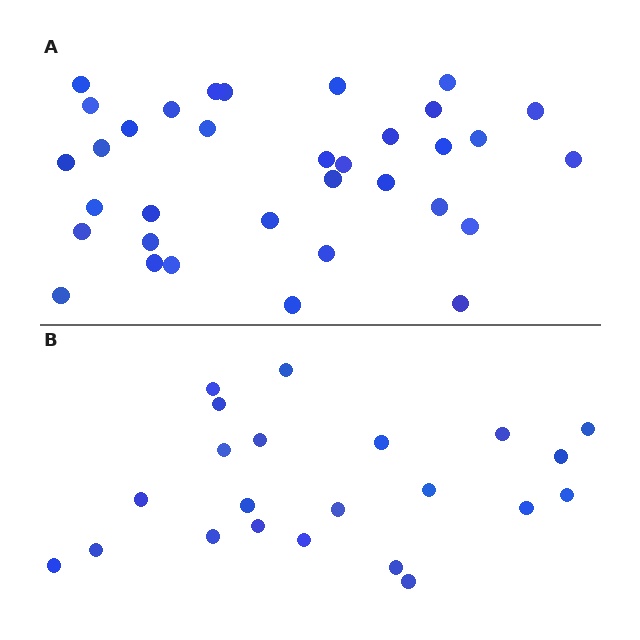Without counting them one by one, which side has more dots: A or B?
Region A (the top region) has more dots.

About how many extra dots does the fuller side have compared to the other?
Region A has roughly 12 or so more dots than region B.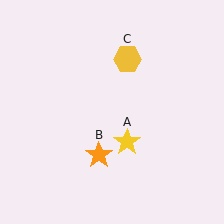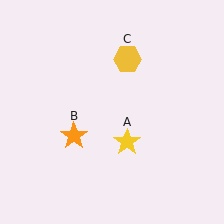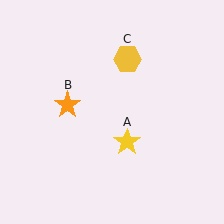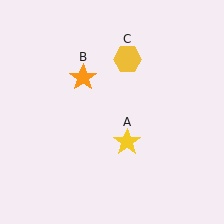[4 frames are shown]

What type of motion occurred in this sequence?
The orange star (object B) rotated clockwise around the center of the scene.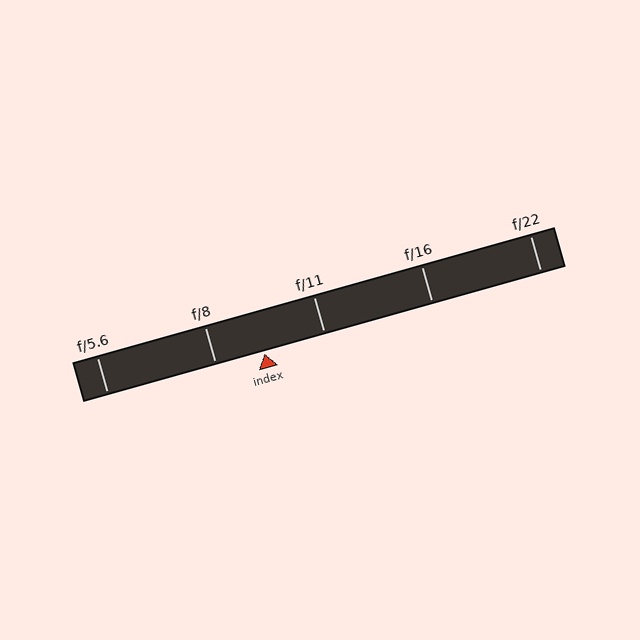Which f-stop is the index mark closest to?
The index mark is closest to f/8.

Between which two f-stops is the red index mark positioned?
The index mark is between f/8 and f/11.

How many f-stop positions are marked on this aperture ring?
There are 5 f-stop positions marked.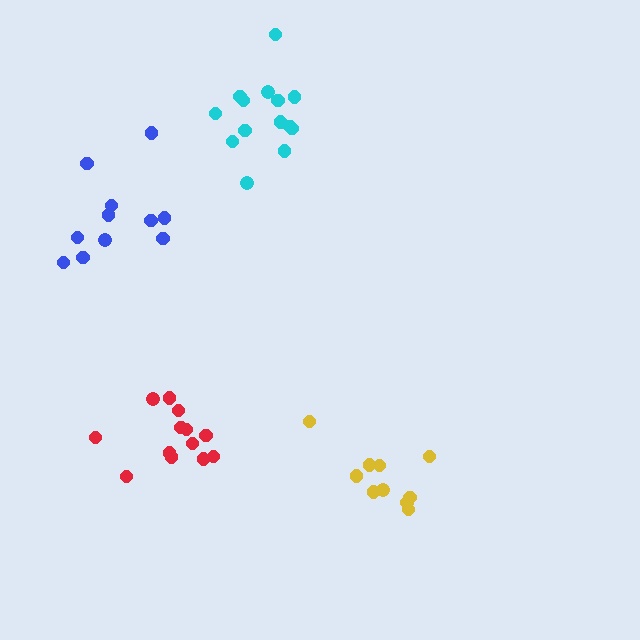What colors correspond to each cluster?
The clusters are colored: blue, yellow, red, cyan.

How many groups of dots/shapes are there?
There are 4 groups.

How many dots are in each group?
Group 1: 11 dots, Group 2: 10 dots, Group 3: 13 dots, Group 4: 14 dots (48 total).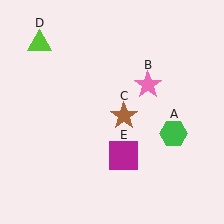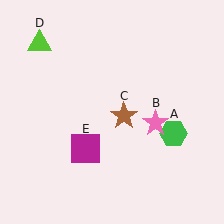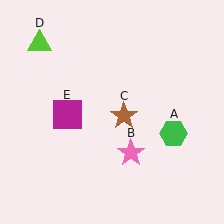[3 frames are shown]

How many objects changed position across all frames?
2 objects changed position: pink star (object B), magenta square (object E).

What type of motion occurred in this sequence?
The pink star (object B), magenta square (object E) rotated clockwise around the center of the scene.